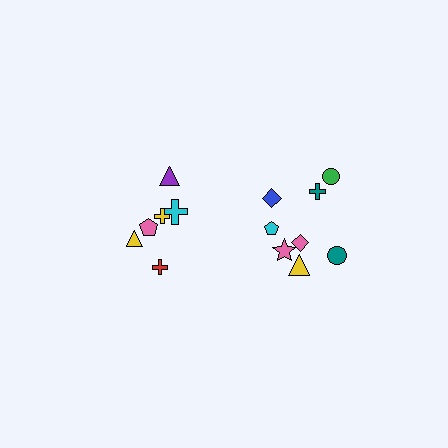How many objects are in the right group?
There are 8 objects.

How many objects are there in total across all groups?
There are 14 objects.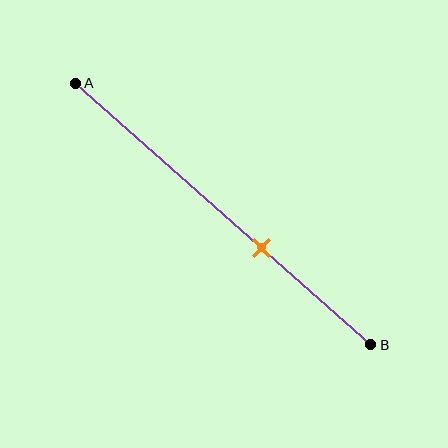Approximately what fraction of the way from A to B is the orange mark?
The orange mark is approximately 65% of the way from A to B.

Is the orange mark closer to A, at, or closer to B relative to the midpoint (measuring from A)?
The orange mark is closer to point B than the midpoint of segment AB.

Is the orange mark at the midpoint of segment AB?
No, the mark is at about 65% from A, not at the 50% midpoint.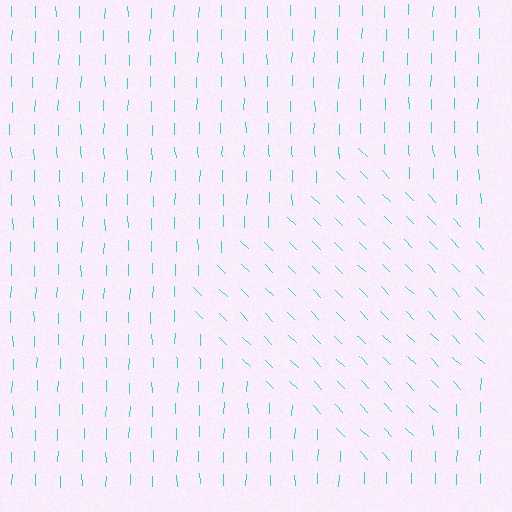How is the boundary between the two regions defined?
The boundary is defined purely by a change in line orientation (approximately 45 degrees difference). All lines are the same color and thickness.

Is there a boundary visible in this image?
Yes, there is a texture boundary formed by a change in line orientation.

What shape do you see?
I see a diamond.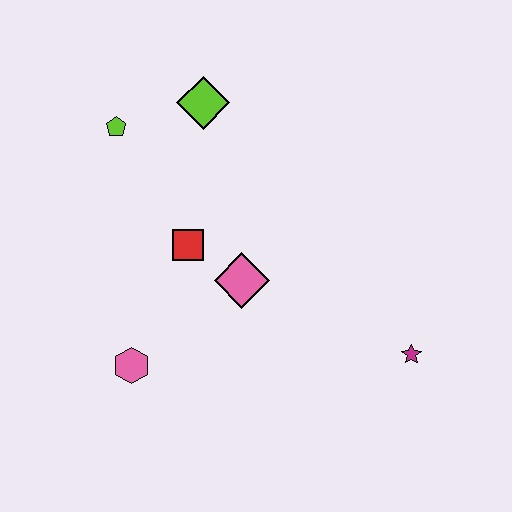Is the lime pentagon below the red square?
No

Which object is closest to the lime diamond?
The lime pentagon is closest to the lime diamond.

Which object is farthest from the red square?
The magenta star is farthest from the red square.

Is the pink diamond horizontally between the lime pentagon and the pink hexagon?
No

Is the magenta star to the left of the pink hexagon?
No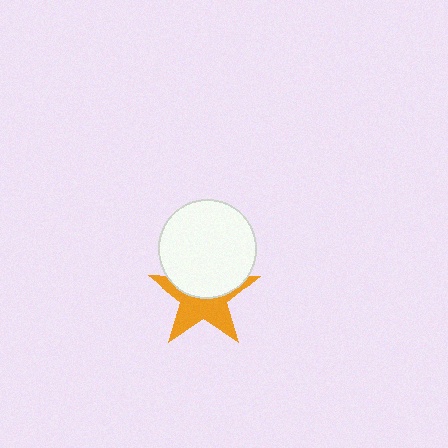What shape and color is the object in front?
The object in front is a white circle.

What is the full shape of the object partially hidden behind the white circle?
The partially hidden object is an orange star.